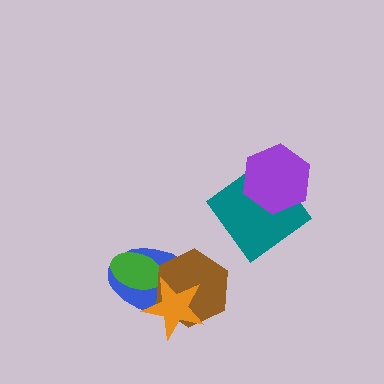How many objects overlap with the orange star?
3 objects overlap with the orange star.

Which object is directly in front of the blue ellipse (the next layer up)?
The green ellipse is directly in front of the blue ellipse.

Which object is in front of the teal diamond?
The purple hexagon is in front of the teal diamond.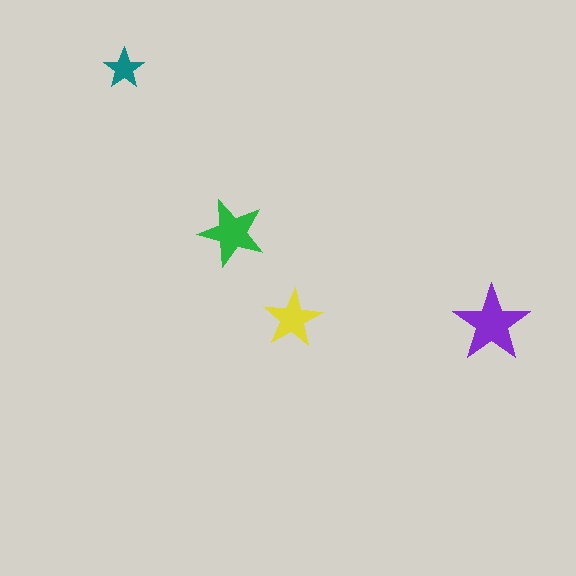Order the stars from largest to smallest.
the purple one, the green one, the yellow one, the teal one.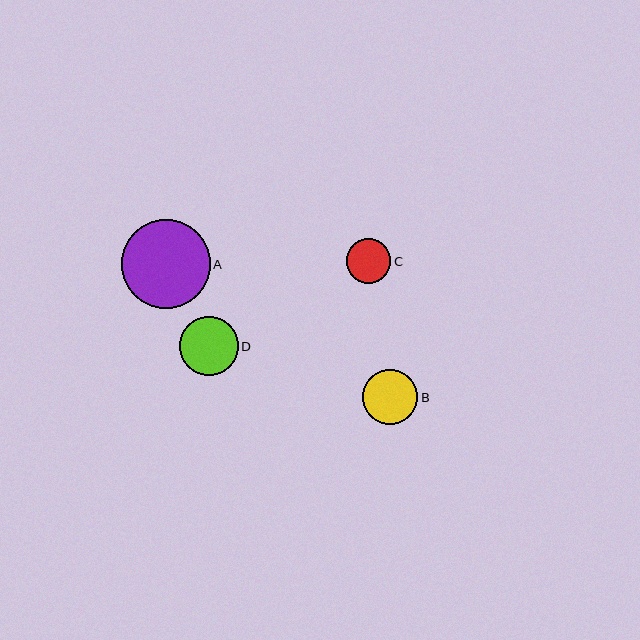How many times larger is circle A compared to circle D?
Circle A is approximately 1.5 times the size of circle D.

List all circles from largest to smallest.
From largest to smallest: A, D, B, C.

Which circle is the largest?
Circle A is the largest with a size of approximately 89 pixels.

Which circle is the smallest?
Circle C is the smallest with a size of approximately 44 pixels.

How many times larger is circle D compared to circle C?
Circle D is approximately 1.3 times the size of circle C.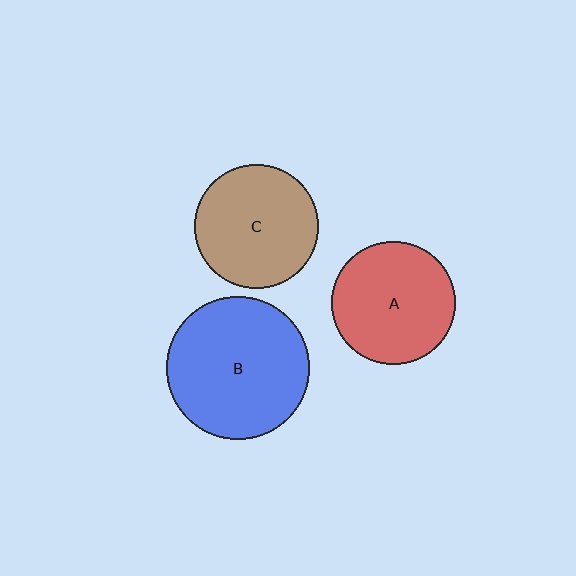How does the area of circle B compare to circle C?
Approximately 1.3 times.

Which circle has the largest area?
Circle B (blue).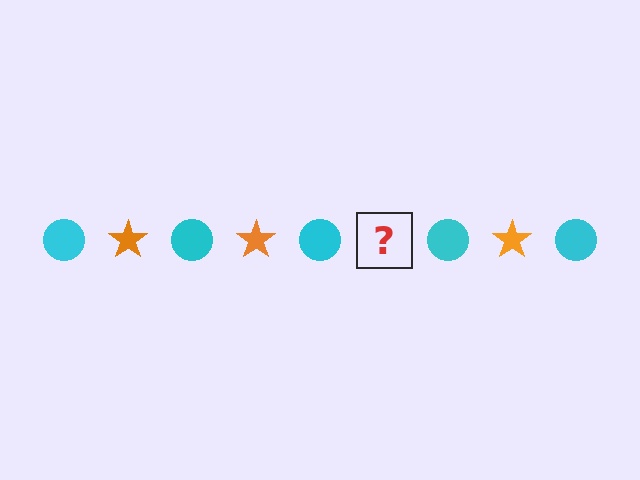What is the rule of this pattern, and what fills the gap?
The rule is that the pattern alternates between cyan circle and orange star. The gap should be filled with an orange star.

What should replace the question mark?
The question mark should be replaced with an orange star.